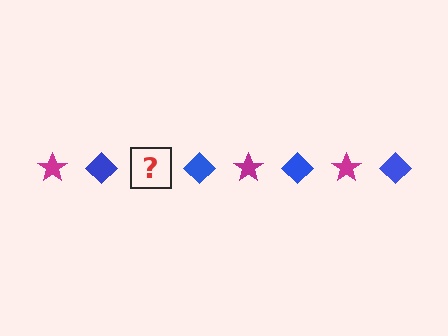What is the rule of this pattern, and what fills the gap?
The rule is that the pattern alternates between magenta star and blue diamond. The gap should be filled with a magenta star.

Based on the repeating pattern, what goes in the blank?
The blank should be a magenta star.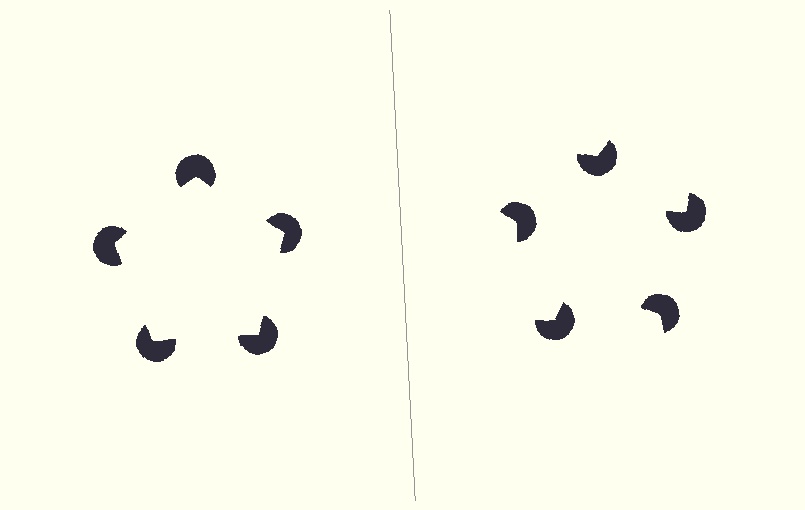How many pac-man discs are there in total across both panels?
10 — 5 on each side.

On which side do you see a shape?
An illusory pentagon appears on the left side. On the right side the wedge cuts are rotated, so no coherent shape forms.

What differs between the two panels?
The pac-man discs are positioned identically on both sides; only the wedge orientations differ. On the left they align to a pentagon; on the right they are misaligned.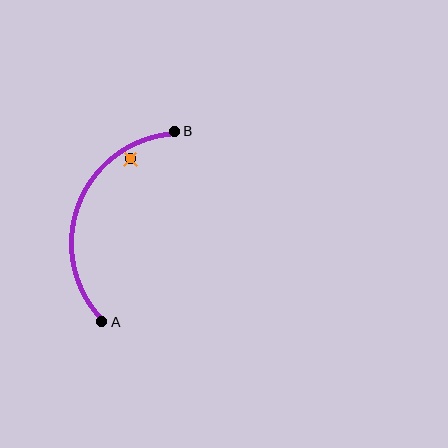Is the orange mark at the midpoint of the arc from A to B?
No — the orange mark does not lie on the arc at all. It sits slightly inside the curve.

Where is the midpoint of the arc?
The arc midpoint is the point on the curve farthest from the straight line joining A and B. It sits to the left of that line.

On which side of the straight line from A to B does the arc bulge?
The arc bulges to the left of the straight line connecting A and B.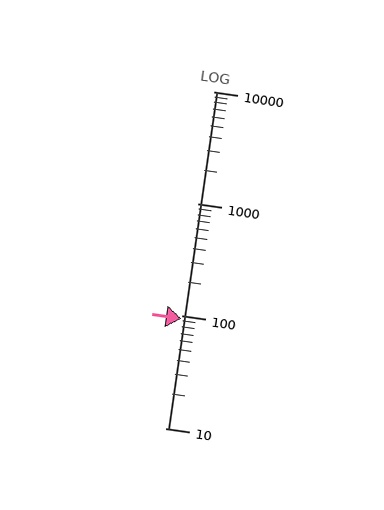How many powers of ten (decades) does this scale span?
The scale spans 3 decades, from 10 to 10000.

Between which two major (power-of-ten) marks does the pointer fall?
The pointer is between 10 and 100.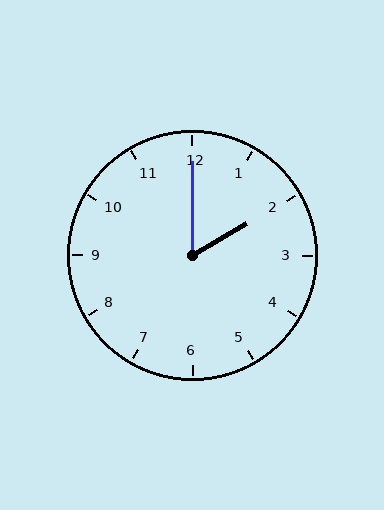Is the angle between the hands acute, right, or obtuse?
It is acute.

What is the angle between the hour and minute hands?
Approximately 60 degrees.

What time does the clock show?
2:00.